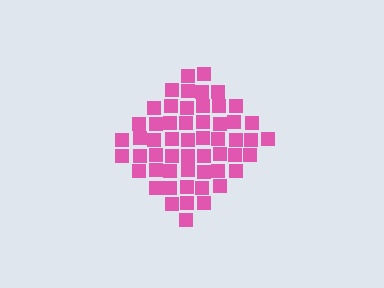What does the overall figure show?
The overall figure shows a diamond.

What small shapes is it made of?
It is made of small squares.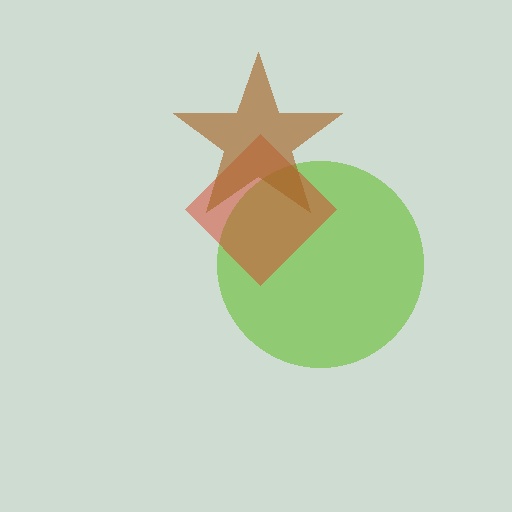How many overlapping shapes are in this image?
There are 3 overlapping shapes in the image.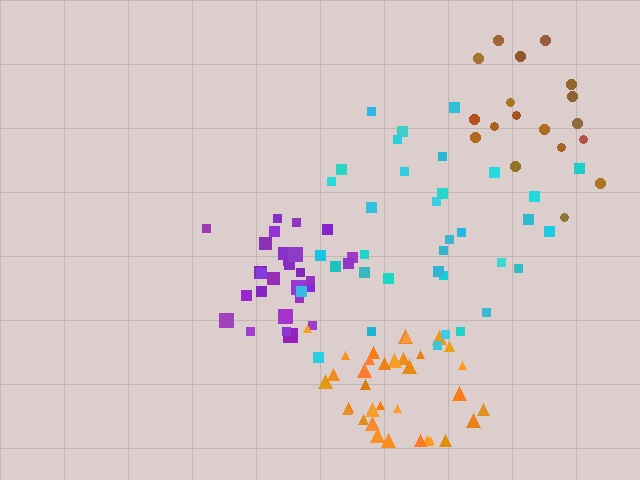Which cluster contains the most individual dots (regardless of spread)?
Cyan (35).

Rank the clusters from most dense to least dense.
purple, orange, cyan, brown.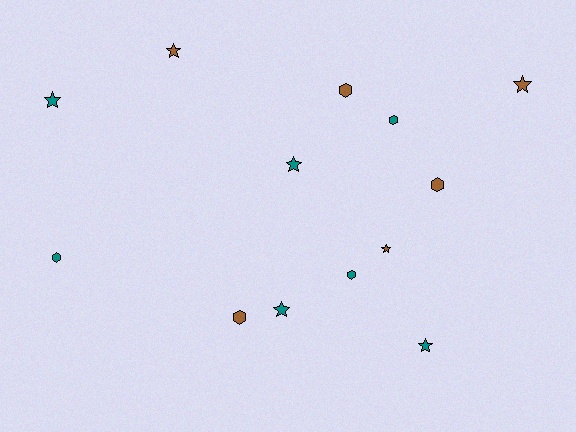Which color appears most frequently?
Teal, with 7 objects.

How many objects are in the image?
There are 13 objects.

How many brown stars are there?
There are 3 brown stars.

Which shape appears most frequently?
Star, with 7 objects.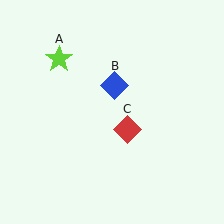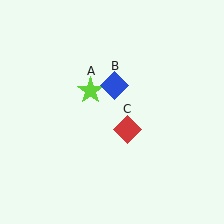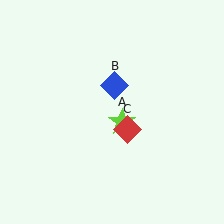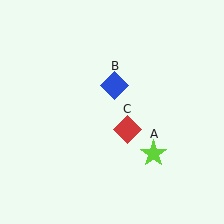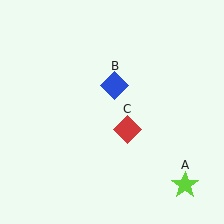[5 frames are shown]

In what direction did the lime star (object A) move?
The lime star (object A) moved down and to the right.